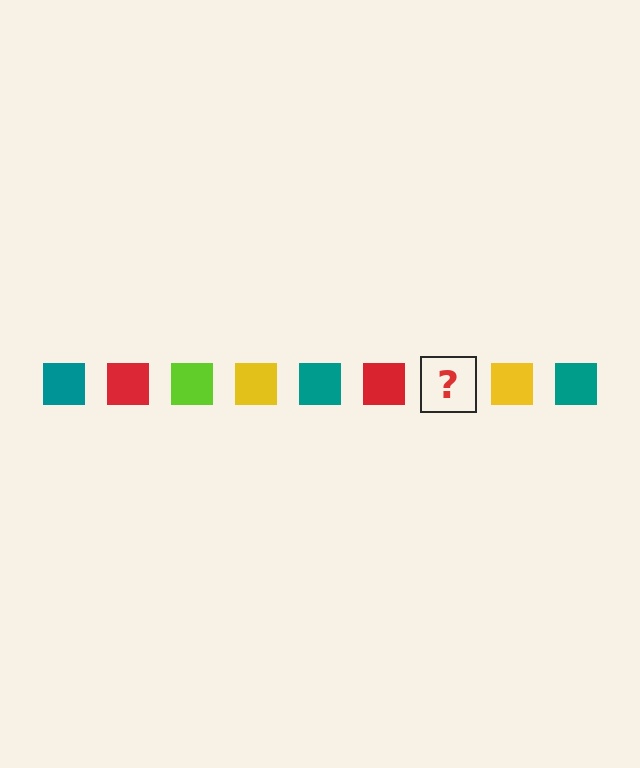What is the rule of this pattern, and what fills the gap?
The rule is that the pattern cycles through teal, red, lime, yellow squares. The gap should be filled with a lime square.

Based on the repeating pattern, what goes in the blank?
The blank should be a lime square.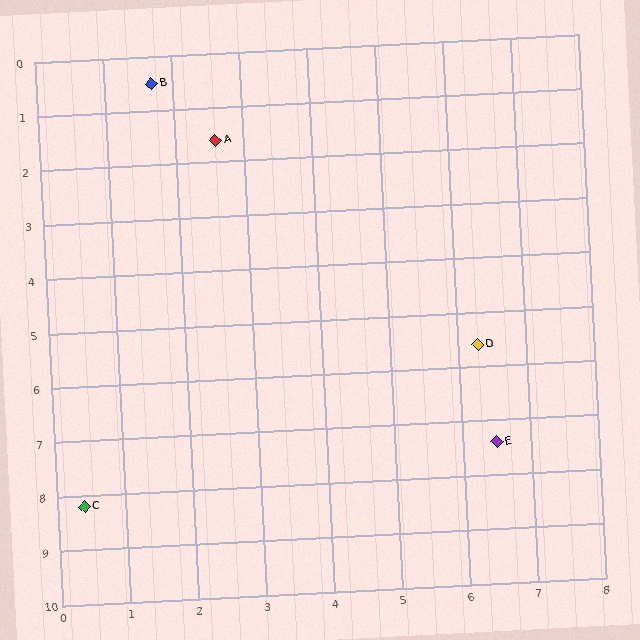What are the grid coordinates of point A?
Point A is at approximately (2.6, 1.6).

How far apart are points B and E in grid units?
Points B and E are about 8.4 grid units apart.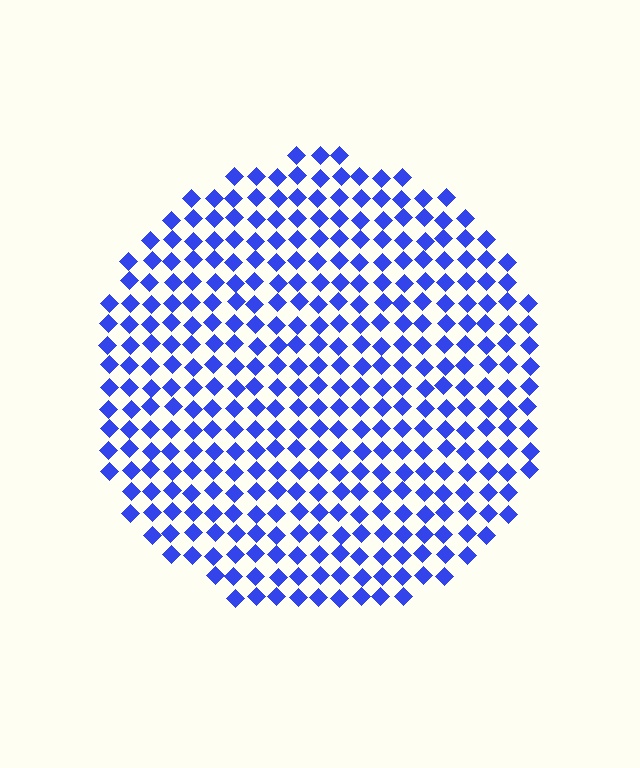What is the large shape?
The large shape is a circle.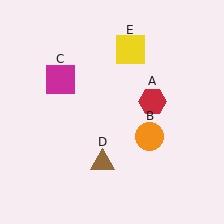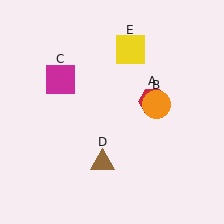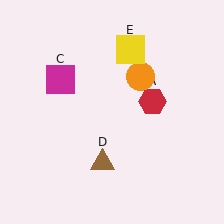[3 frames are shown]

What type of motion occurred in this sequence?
The orange circle (object B) rotated counterclockwise around the center of the scene.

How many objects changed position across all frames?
1 object changed position: orange circle (object B).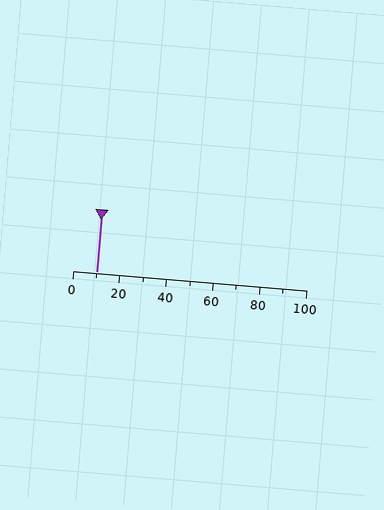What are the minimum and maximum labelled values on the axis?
The axis runs from 0 to 100.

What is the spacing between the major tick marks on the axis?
The major ticks are spaced 20 apart.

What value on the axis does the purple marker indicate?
The marker indicates approximately 10.